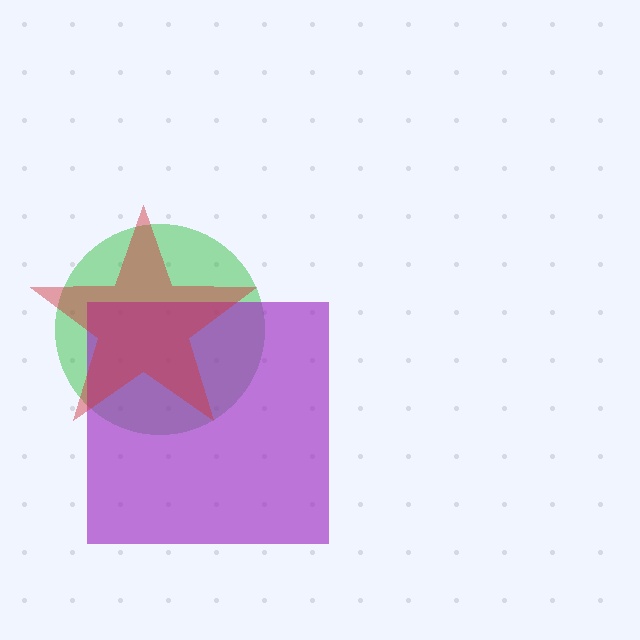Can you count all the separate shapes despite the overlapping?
Yes, there are 3 separate shapes.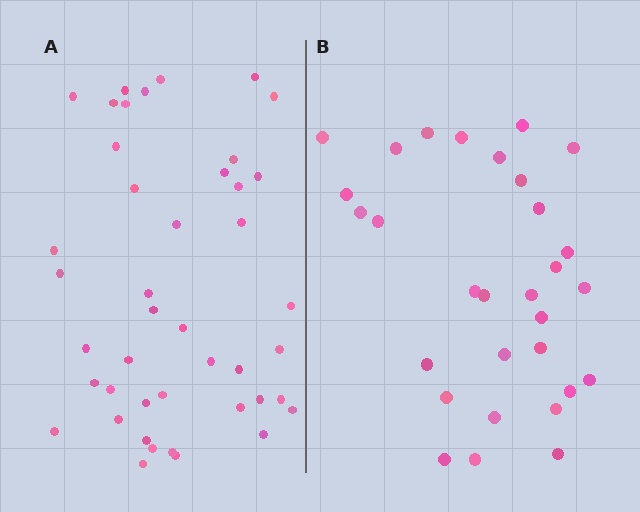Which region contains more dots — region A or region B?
Region A (the left region) has more dots.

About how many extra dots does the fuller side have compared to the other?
Region A has approximately 15 more dots than region B.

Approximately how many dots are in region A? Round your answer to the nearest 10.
About 40 dots. (The exact count is 43, which rounds to 40.)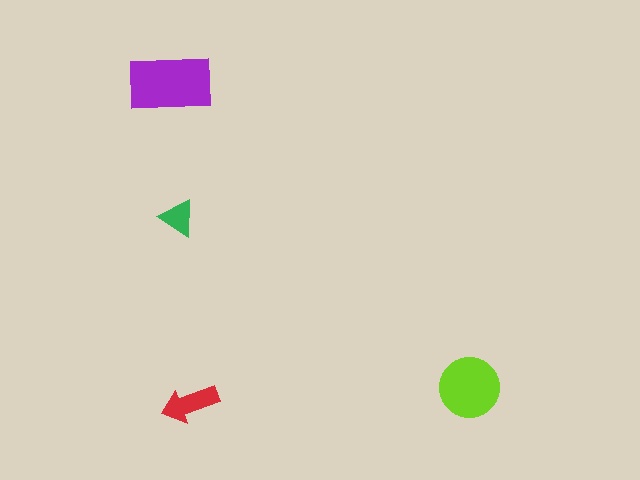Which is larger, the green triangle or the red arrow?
The red arrow.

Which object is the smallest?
The green triangle.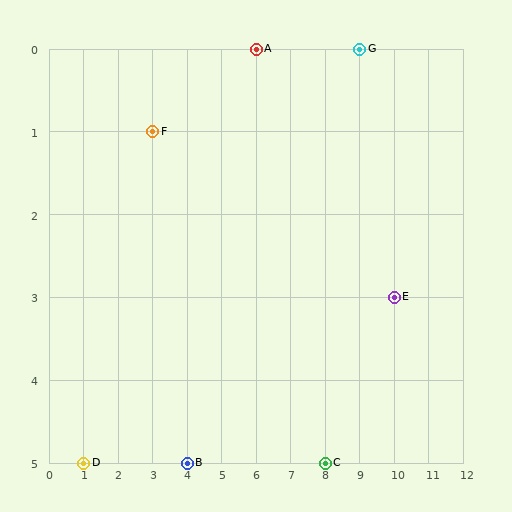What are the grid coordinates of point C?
Point C is at grid coordinates (8, 5).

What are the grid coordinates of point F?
Point F is at grid coordinates (3, 1).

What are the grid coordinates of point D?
Point D is at grid coordinates (1, 5).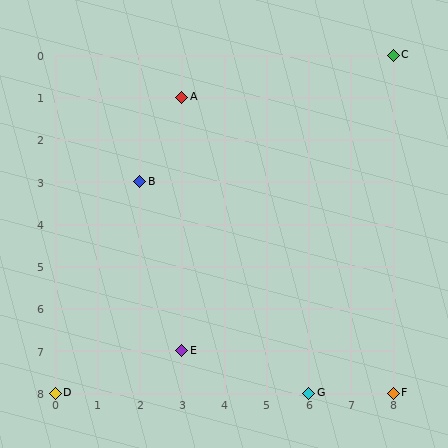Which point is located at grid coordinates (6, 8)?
Point G is at (6, 8).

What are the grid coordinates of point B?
Point B is at grid coordinates (2, 3).